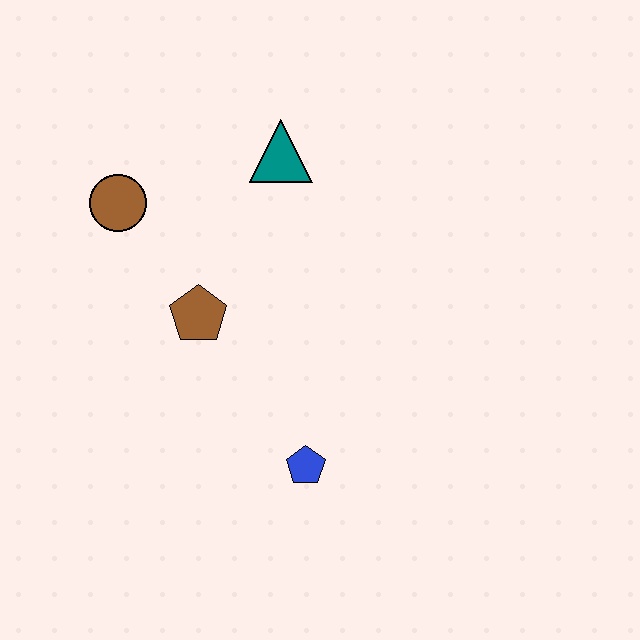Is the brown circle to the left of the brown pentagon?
Yes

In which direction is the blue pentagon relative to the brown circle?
The blue pentagon is below the brown circle.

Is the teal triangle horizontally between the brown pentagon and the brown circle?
No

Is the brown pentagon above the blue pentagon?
Yes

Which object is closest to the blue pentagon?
The brown pentagon is closest to the blue pentagon.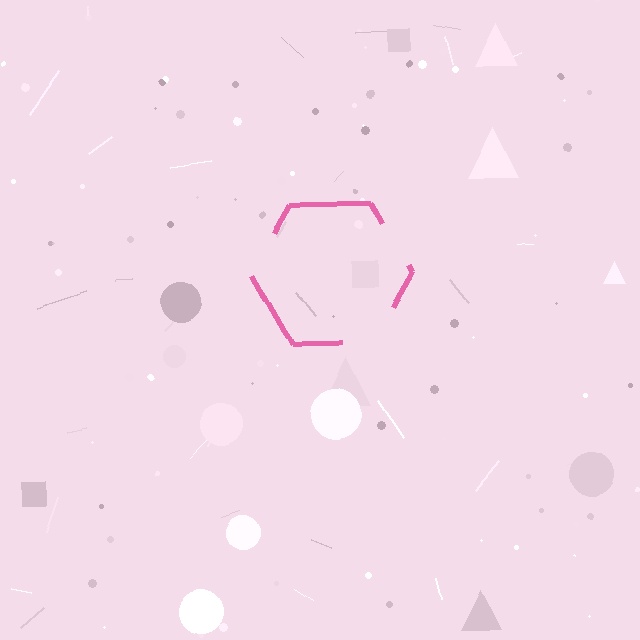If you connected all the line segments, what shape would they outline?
They would outline a hexagon.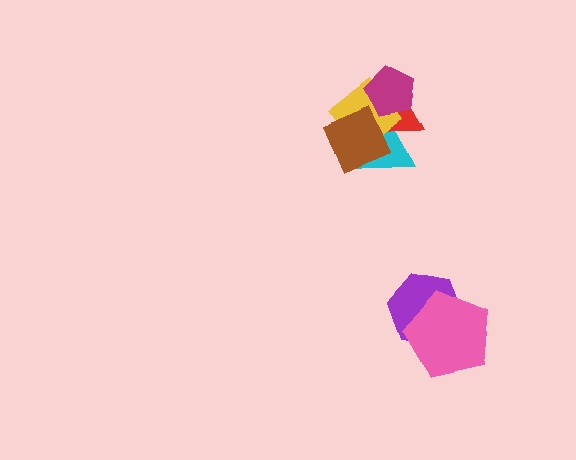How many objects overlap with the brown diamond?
3 objects overlap with the brown diamond.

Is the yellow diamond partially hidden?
Yes, it is partially covered by another shape.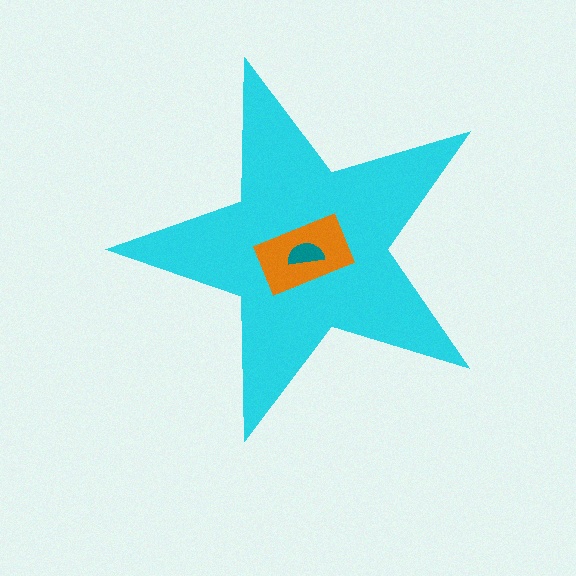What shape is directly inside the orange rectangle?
The teal semicircle.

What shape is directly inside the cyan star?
The orange rectangle.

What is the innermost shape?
The teal semicircle.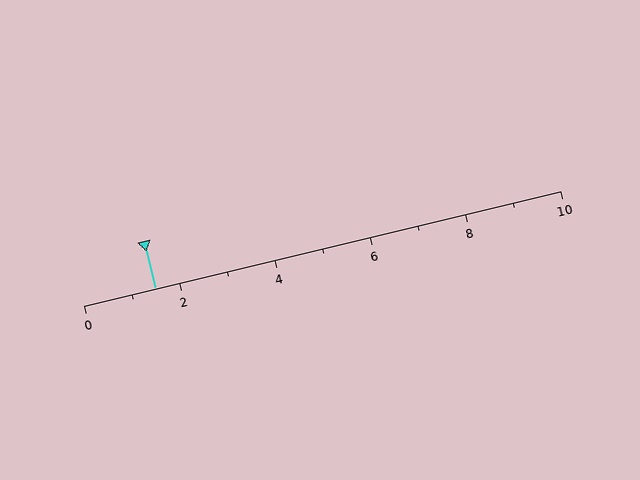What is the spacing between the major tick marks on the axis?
The major ticks are spaced 2 apart.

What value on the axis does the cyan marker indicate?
The marker indicates approximately 1.5.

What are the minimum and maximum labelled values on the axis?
The axis runs from 0 to 10.